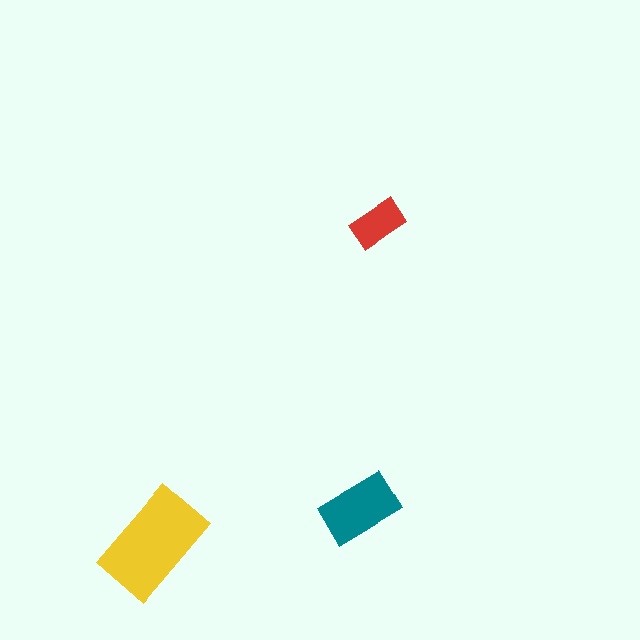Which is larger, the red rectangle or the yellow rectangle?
The yellow one.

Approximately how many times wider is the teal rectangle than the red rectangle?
About 1.5 times wider.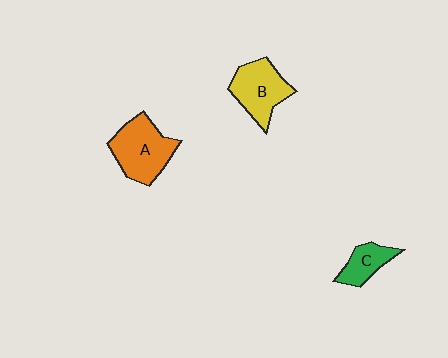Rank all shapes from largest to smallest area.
From largest to smallest: A (orange), B (yellow), C (green).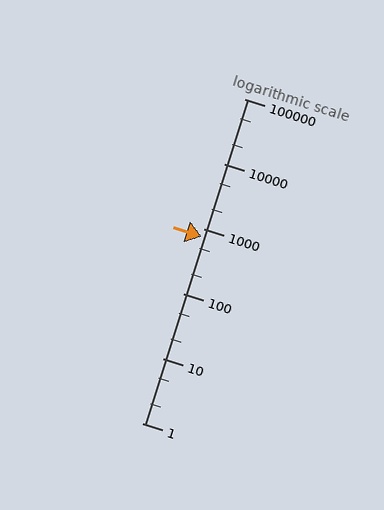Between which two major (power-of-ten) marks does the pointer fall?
The pointer is between 100 and 1000.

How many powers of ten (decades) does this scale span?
The scale spans 5 decades, from 1 to 100000.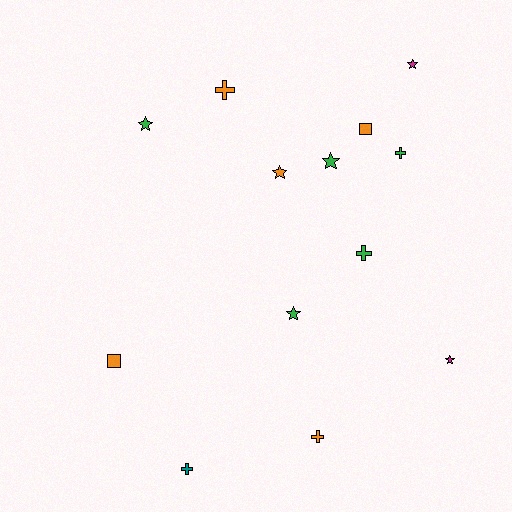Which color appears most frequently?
Green, with 5 objects.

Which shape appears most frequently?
Star, with 6 objects.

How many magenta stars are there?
There are 2 magenta stars.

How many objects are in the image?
There are 13 objects.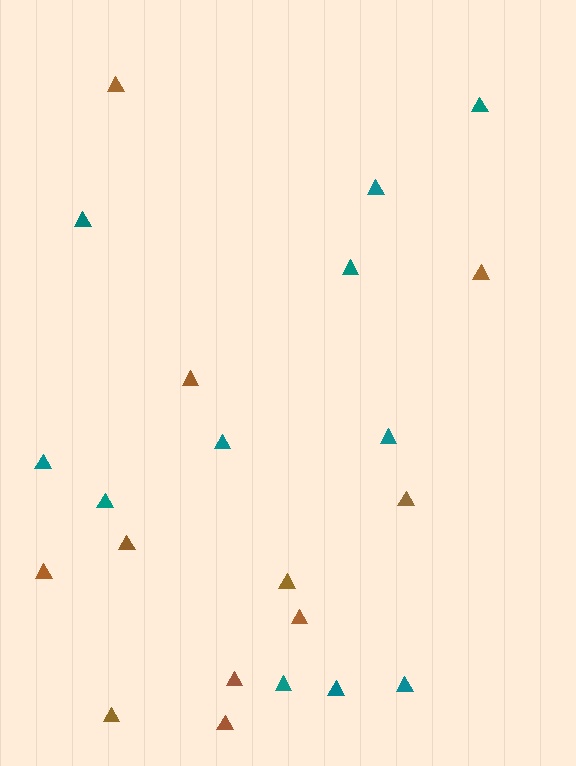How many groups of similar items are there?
There are 2 groups: one group of teal triangles (11) and one group of brown triangles (11).